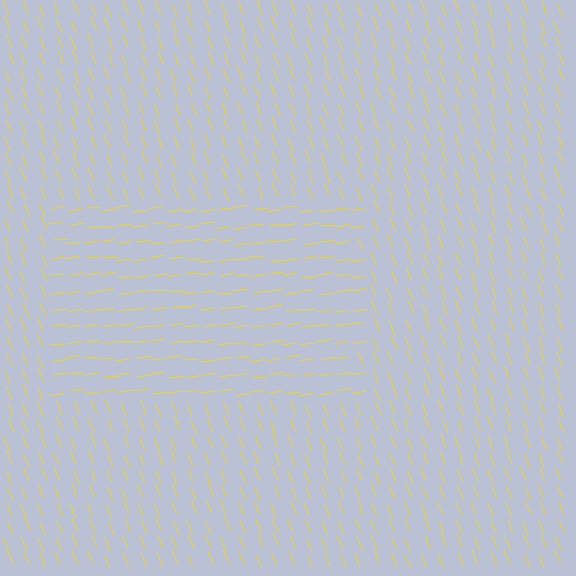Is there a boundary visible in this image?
Yes, there is a texture boundary formed by a change in line orientation.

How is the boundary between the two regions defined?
The boundary is defined purely by a change in line orientation (approximately 74 degrees difference). All lines are the same color and thickness.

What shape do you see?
I see a rectangle.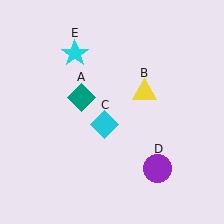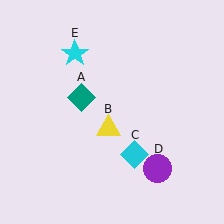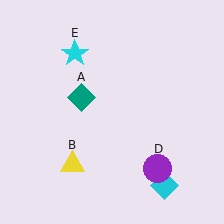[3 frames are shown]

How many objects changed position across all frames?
2 objects changed position: yellow triangle (object B), cyan diamond (object C).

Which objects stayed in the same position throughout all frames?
Teal diamond (object A) and purple circle (object D) and cyan star (object E) remained stationary.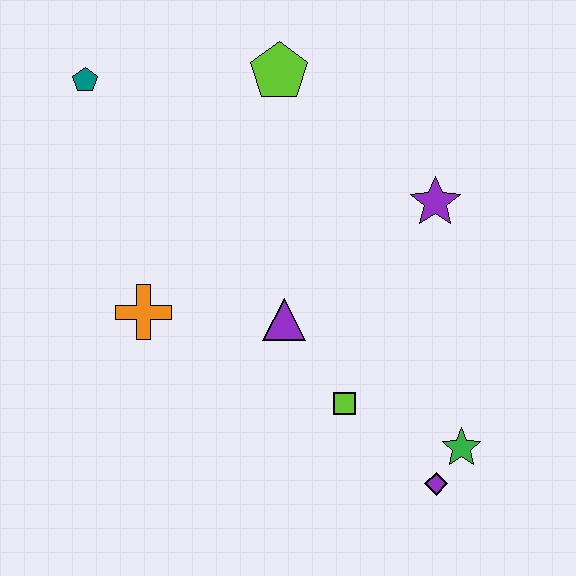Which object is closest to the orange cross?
The purple triangle is closest to the orange cross.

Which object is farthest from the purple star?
The teal pentagon is farthest from the purple star.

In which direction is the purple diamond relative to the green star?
The purple diamond is below the green star.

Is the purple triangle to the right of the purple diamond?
No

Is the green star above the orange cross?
No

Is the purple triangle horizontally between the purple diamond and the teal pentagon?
Yes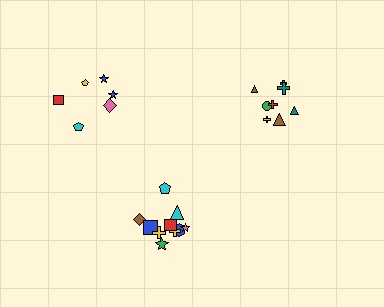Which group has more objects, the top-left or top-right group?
The top-right group.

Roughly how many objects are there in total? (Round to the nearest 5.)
Roughly 25 objects in total.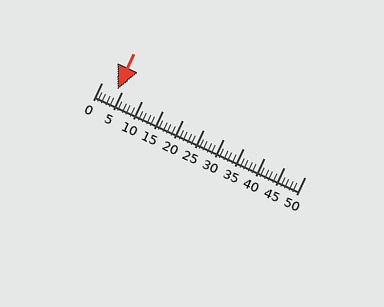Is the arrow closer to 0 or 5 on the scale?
The arrow is closer to 5.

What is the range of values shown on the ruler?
The ruler shows values from 0 to 50.